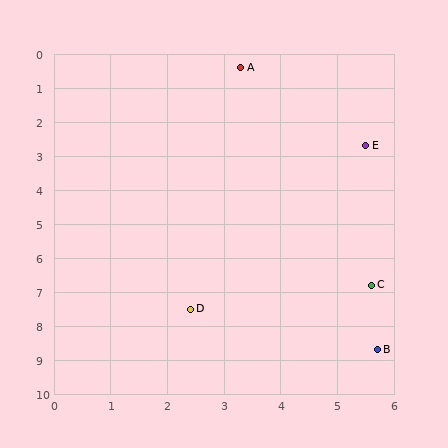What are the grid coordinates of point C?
Point C is at approximately (5.6, 6.8).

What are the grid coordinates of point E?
Point E is at approximately (5.5, 2.7).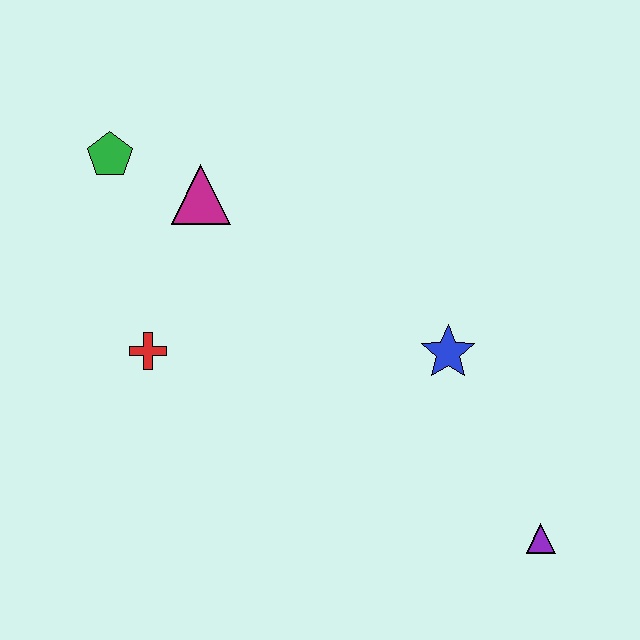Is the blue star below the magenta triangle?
Yes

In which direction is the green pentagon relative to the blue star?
The green pentagon is to the left of the blue star.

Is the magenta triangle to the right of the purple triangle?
No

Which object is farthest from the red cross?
The purple triangle is farthest from the red cross.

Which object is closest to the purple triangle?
The blue star is closest to the purple triangle.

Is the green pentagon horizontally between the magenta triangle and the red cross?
No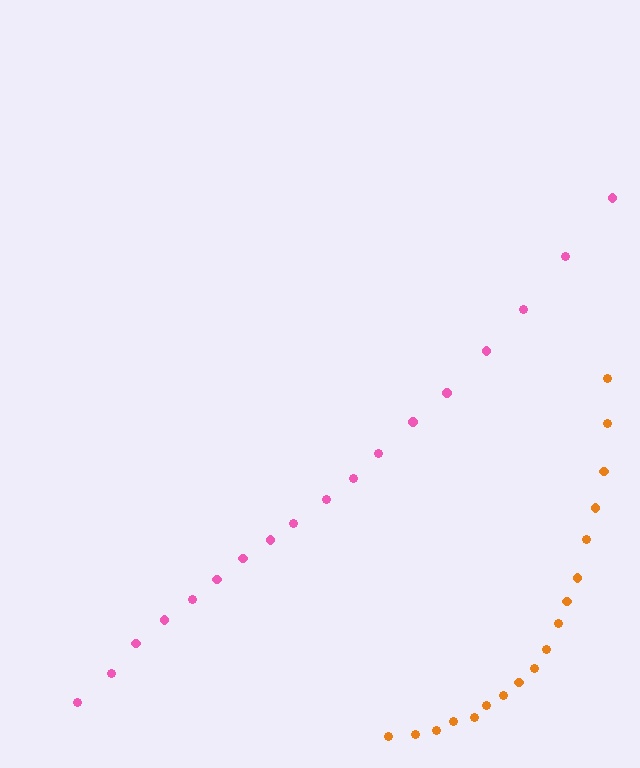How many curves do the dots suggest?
There are 2 distinct paths.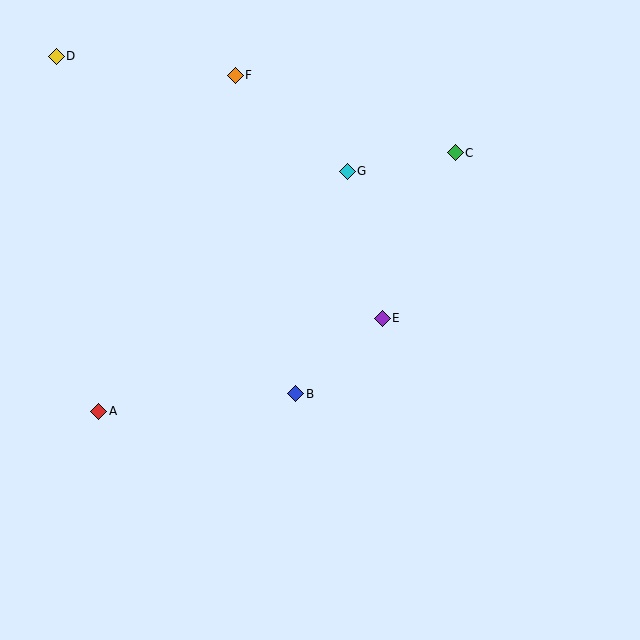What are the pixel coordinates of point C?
Point C is at (455, 153).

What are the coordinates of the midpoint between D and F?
The midpoint between D and F is at (146, 66).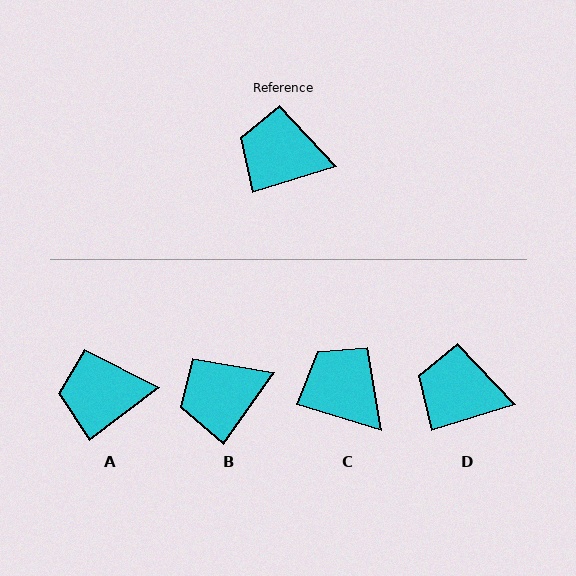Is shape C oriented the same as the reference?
No, it is off by about 34 degrees.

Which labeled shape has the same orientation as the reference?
D.